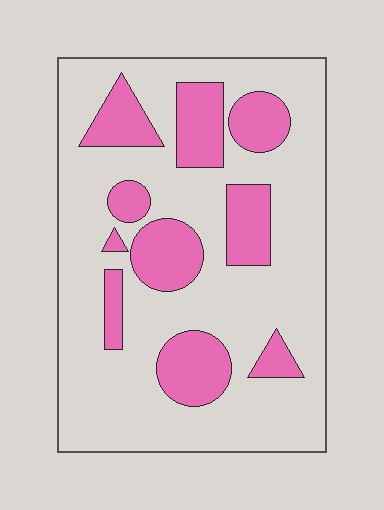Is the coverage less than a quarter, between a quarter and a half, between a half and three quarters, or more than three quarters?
Between a quarter and a half.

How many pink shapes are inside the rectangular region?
10.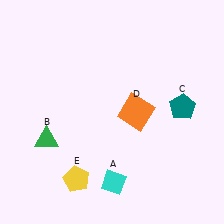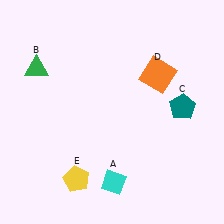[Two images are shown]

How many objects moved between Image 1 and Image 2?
2 objects moved between the two images.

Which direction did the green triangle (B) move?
The green triangle (B) moved up.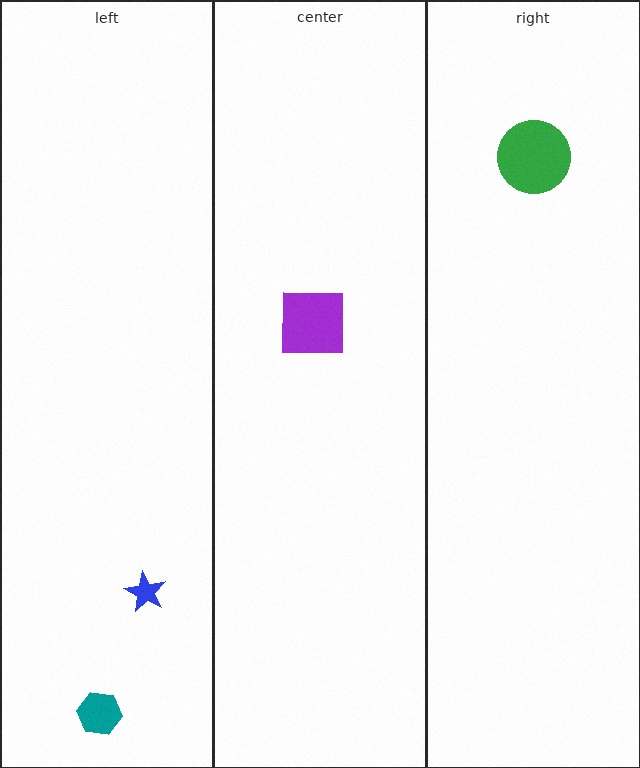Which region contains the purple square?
The center region.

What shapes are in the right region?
The green circle.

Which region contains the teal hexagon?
The left region.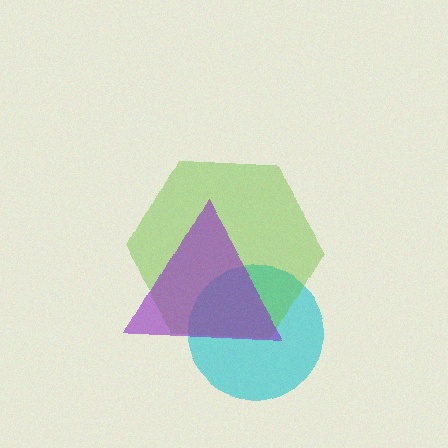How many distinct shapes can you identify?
There are 3 distinct shapes: a cyan circle, a lime hexagon, a purple triangle.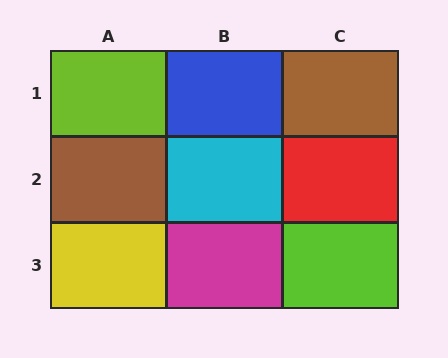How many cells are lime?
2 cells are lime.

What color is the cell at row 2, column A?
Brown.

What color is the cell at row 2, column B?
Cyan.